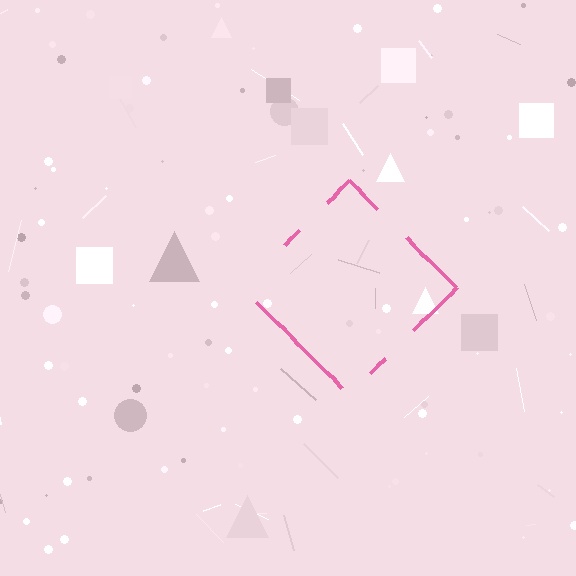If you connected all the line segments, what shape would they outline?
They would outline a diamond.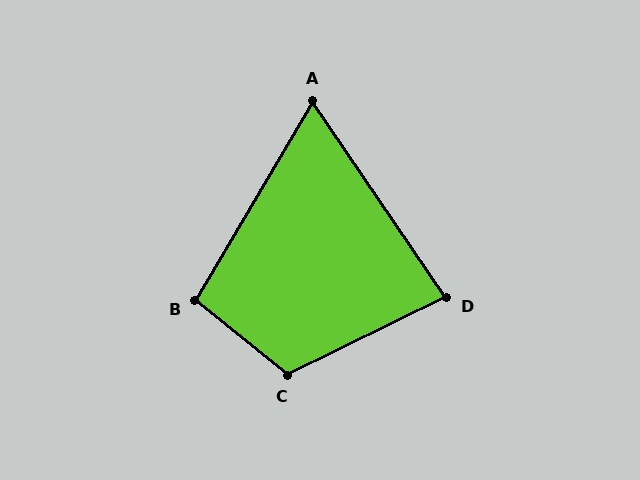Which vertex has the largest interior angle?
C, at approximately 115 degrees.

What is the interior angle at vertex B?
Approximately 98 degrees (obtuse).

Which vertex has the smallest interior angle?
A, at approximately 65 degrees.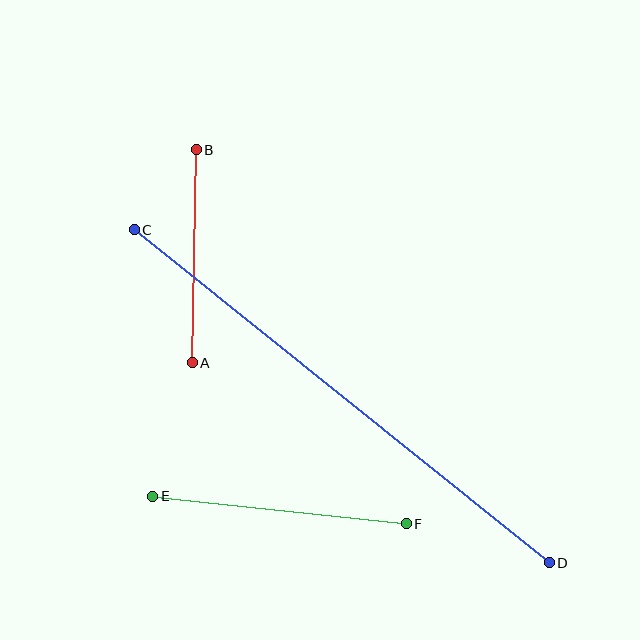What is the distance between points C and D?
The distance is approximately 532 pixels.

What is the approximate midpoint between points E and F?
The midpoint is at approximately (280, 510) pixels.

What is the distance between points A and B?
The distance is approximately 213 pixels.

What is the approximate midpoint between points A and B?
The midpoint is at approximately (194, 256) pixels.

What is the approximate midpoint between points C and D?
The midpoint is at approximately (342, 396) pixels.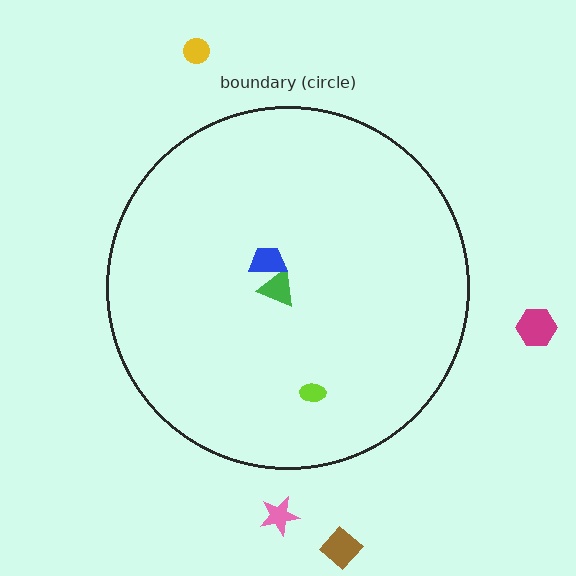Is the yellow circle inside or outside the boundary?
Outside.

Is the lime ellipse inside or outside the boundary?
Inside.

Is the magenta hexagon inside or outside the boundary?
Outside.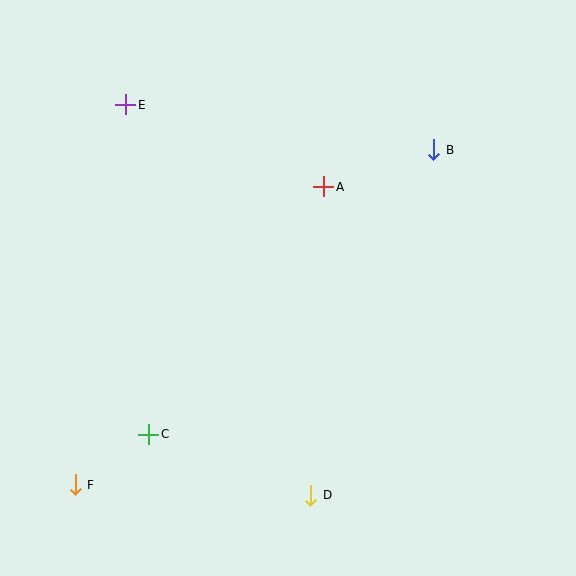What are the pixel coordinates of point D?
Point D is at (311, 495).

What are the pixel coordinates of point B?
Point B is at (434, 150).